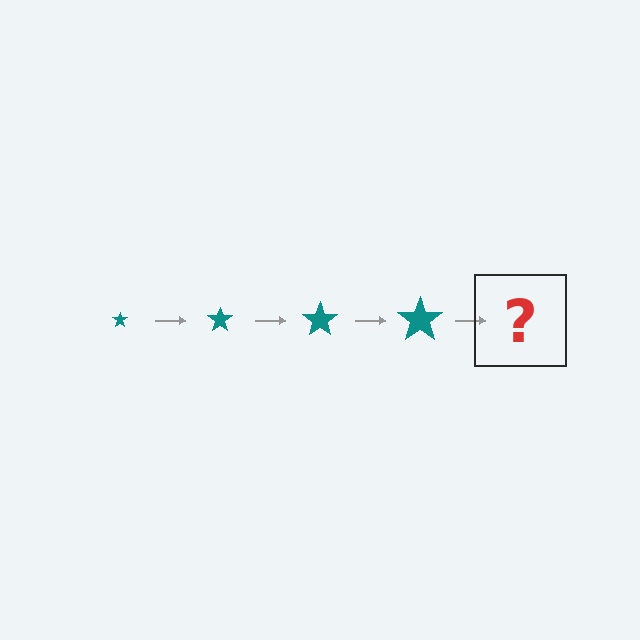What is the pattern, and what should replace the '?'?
The pattern is that the star gets progressively larger each step. The '?' should be a teal star, larger than the previous one.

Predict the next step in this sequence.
The next step is a teal star, larger than the previous one.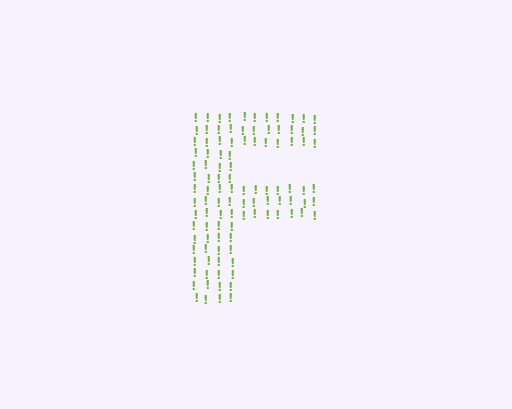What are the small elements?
The small elements are exclamation marks.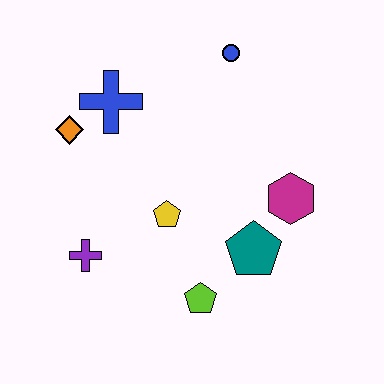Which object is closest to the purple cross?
The yellow pentagon is closest to the purple cross.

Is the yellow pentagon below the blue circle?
Yes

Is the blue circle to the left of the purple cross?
No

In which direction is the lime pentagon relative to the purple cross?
The lime pentagon is to the right of the purple cross.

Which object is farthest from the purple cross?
The blue circle is farthest from the purple cross.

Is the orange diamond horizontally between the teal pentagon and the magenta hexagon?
No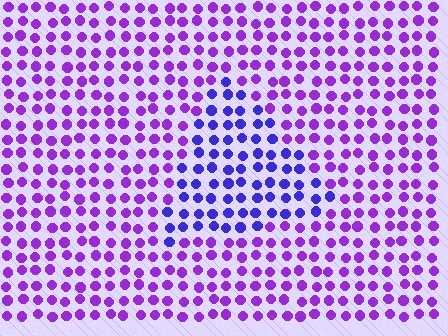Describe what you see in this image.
The image is filled with small purple elements in a uniform arrangement. A triangle-shaped region is visible where the elements are tinted to a slightly different hue, forming a subtle color boundary.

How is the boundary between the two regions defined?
The boundary is defined purely by a slight shift in hue (about 34 degrees). Spacing, size, and orientation are identical on both sides.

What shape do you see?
I see a triangle.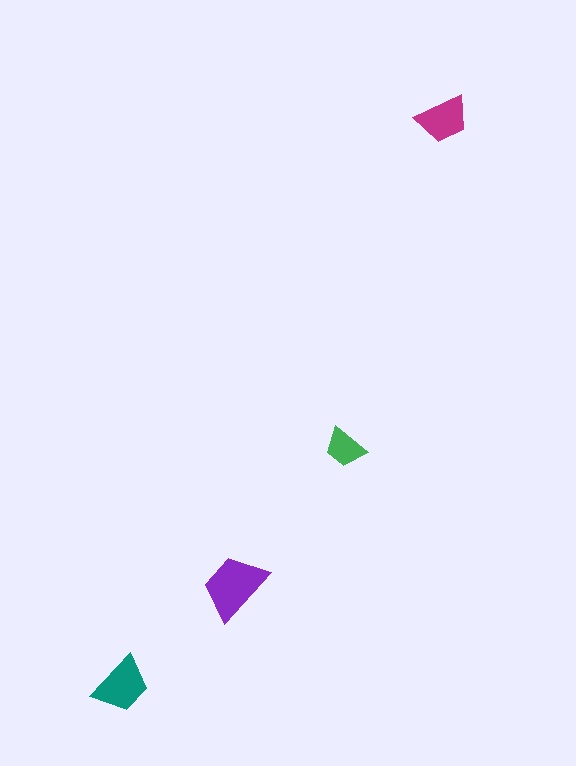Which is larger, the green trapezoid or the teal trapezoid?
The teal one.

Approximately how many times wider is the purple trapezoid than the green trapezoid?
About 1.5 times wider.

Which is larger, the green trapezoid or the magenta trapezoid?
The magenta one.